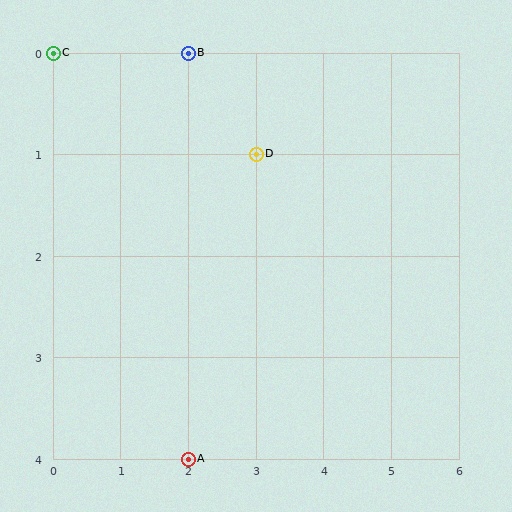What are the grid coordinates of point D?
Point D is at grid coordinates (3, 1).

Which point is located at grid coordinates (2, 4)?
Point A is at (2, 4).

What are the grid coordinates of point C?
Point C is at grid coordinates (0, 0).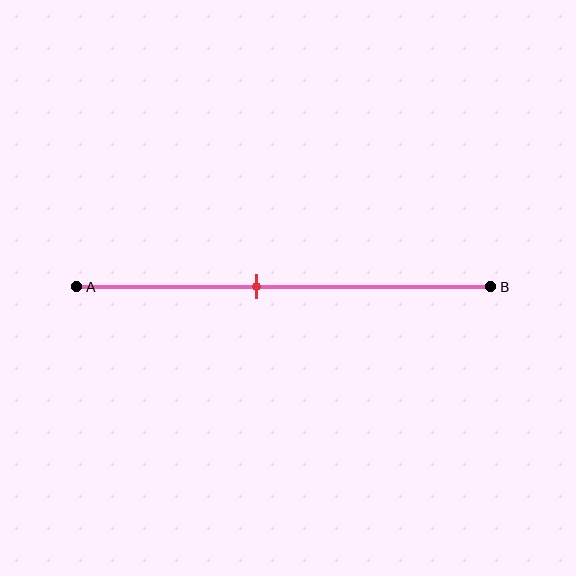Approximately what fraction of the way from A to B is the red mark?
The red mark is approximately 45% of the way from A to B.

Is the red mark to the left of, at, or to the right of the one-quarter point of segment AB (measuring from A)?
The red mark is to the right of the one-quarter point of segment AB.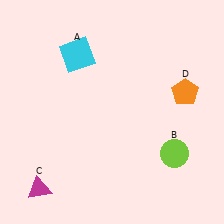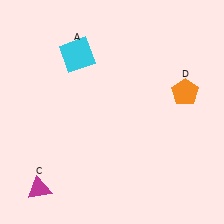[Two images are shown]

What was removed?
The lime circle (B) was removed in Image 2.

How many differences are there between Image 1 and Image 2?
There is 1 difference between the two images.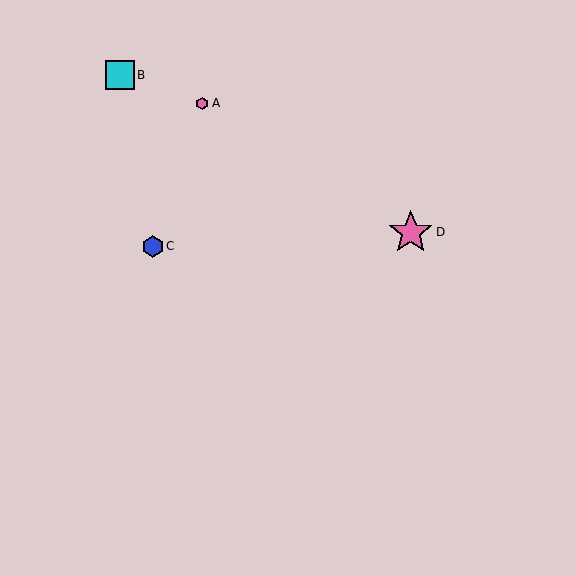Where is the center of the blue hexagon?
The center of the blue hexagon is at (153, 246).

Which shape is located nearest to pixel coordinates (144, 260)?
The blue hexagon (labeled C) at (153, 246) is nearest to that location.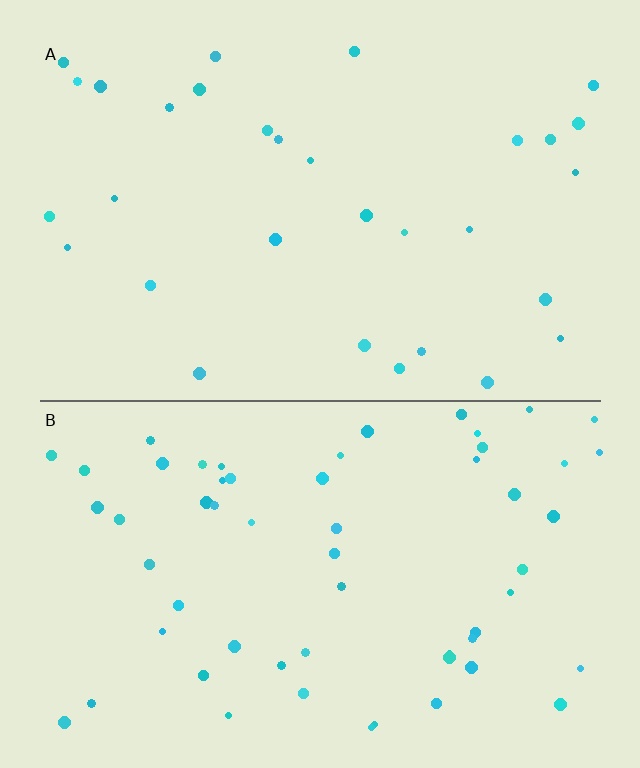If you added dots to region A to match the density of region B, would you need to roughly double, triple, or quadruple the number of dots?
Approximately double.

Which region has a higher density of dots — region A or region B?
B (the bottom).